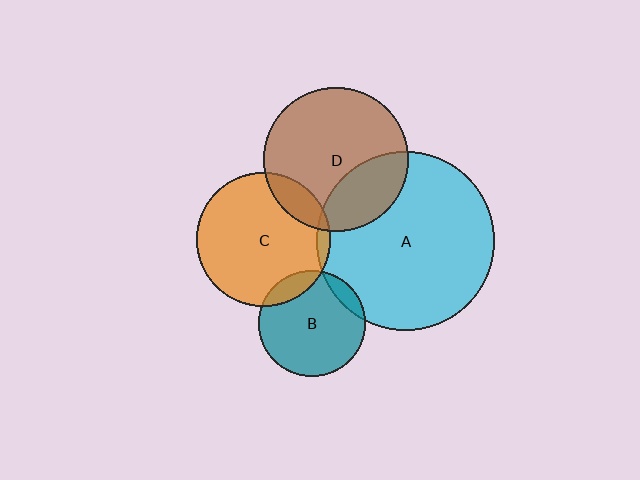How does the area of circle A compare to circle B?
Approximately 2.8 times.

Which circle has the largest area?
Circle A (cyan).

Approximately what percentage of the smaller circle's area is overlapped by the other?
Approximately 5%.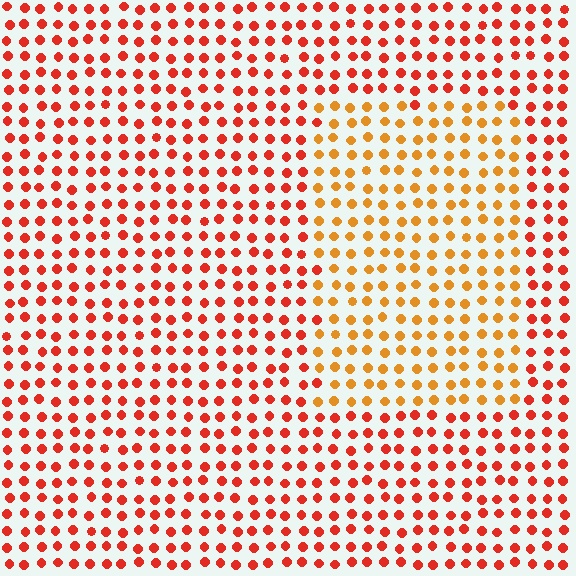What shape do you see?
I see a rectangle.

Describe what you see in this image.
The image is filled with small red elements in a uniform arrangement. A rectangle-shaped region is visible where the elements are tinted to a slightly different hue, forming a subtle color boundary.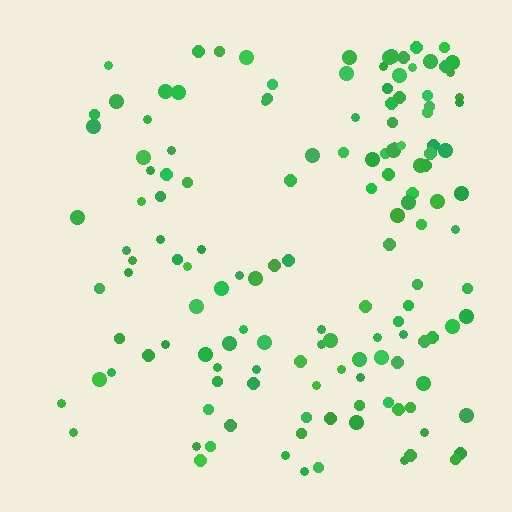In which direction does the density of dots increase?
From left to right, with the right side densest.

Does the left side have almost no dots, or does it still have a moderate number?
Still a moderate number, just noticeably fewer than the right.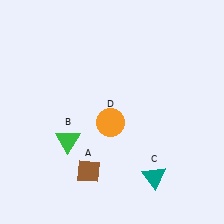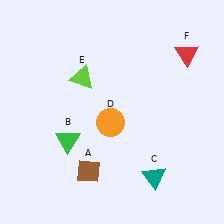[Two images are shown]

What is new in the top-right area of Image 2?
A red triangle (F) was added in the top-right area of Image 2.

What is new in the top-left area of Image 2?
A lime triangle (E) was added in the top-left area of Image 2.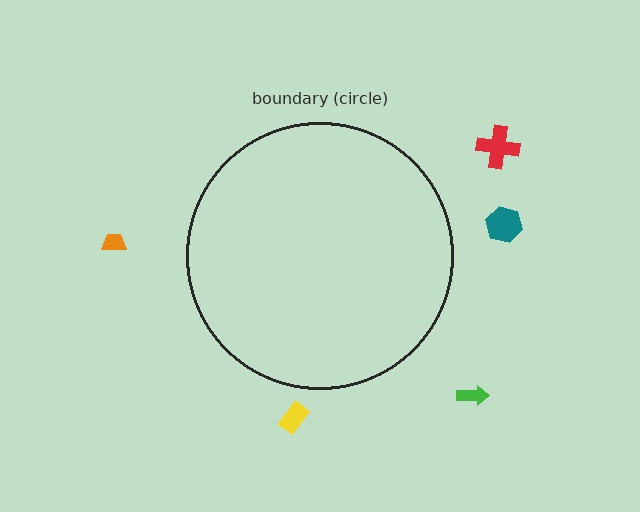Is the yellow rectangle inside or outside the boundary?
Outside.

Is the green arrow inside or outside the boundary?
Outside.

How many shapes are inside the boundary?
0 inside, 5 outside.